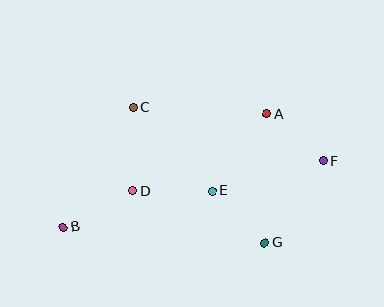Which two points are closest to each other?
Points A and F are closest to each other.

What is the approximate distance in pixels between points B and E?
The distance between B and E is approximately 153 pixels.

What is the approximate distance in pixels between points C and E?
The distance between C and E is approximately 115 pixels.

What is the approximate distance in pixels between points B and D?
The distance between B and D is approximately 78 pixels.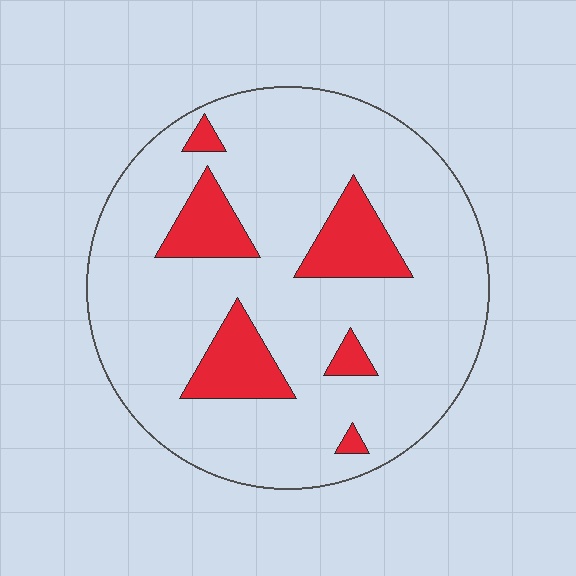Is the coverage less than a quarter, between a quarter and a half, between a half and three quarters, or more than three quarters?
Less than a quarter.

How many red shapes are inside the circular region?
6.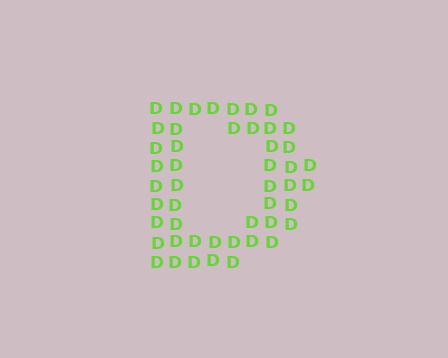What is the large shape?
The large shape is the letter D.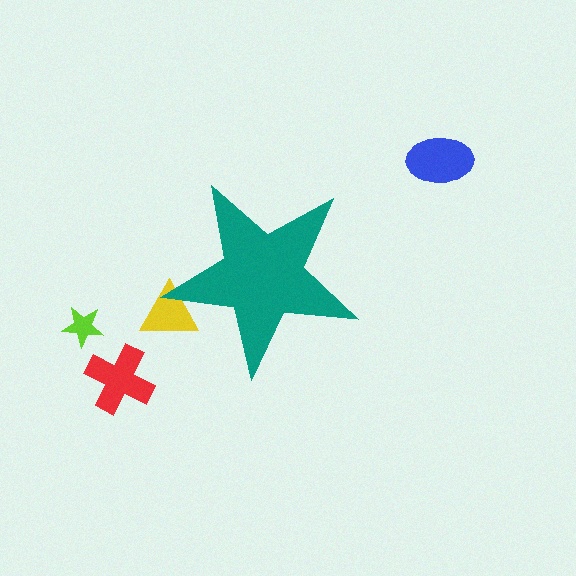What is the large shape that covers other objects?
A teal star.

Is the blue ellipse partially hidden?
No, the blue ellipse is fully visible.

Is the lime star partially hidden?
No, the lime star is fully visible.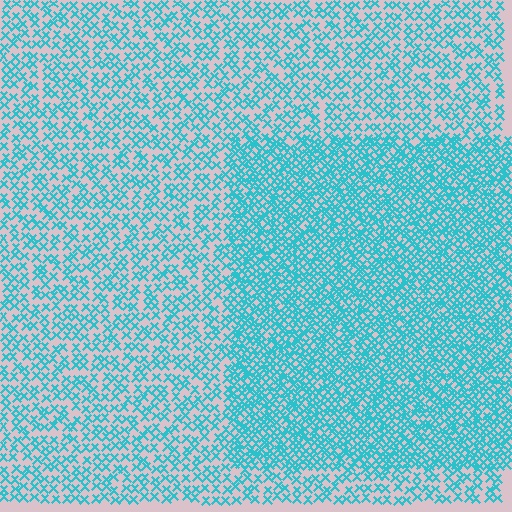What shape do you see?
I see a rectangle.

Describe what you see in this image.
The image contains small cyan elements arranged at two different densities. A rectangle-shaped region is visible where the elements are more densely packed than the surrounding area.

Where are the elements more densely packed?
The elements are more densely packed inside the rectangle boundary.